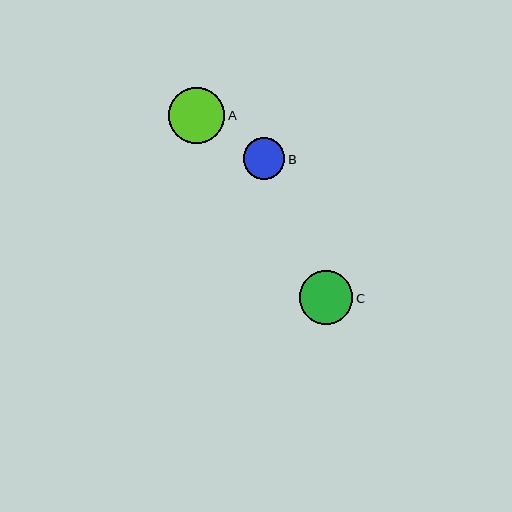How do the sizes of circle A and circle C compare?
Circle A and circle C are approximately the same size.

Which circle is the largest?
Circle A is the largest with a size of approximately 56 pixels.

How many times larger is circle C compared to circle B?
Circle C is approximately 1.3 times the size of circle B.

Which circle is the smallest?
Circle B is the smallest with a size of approximately 42 pixels.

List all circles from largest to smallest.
From largest to smallest: A, C, B.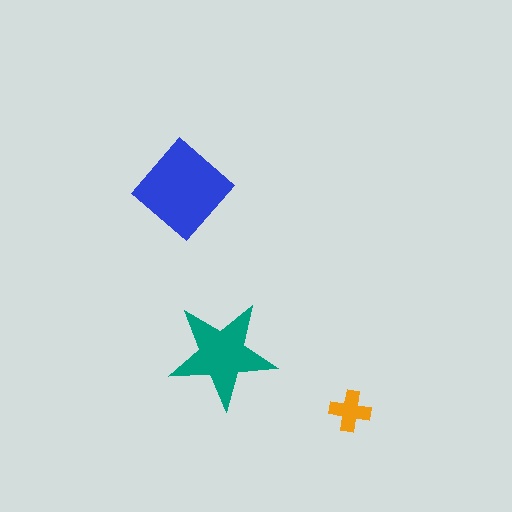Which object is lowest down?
The orange cross is bottommost.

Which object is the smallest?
The orange cross.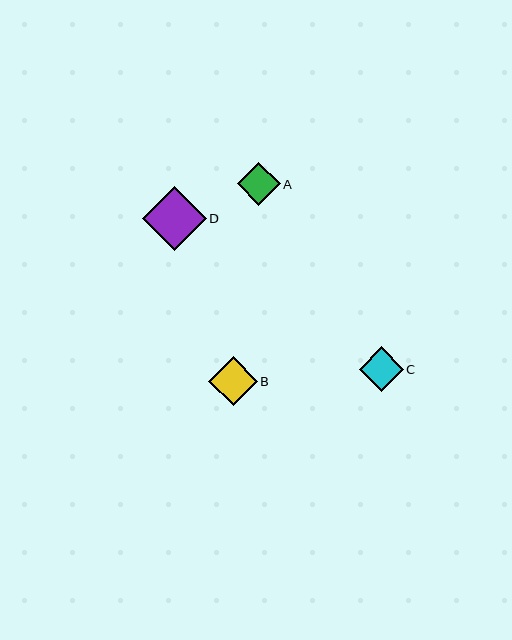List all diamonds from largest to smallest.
From largest to smallest: D, B, C, A.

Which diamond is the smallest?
Diamond A is the smallest with a size of approximately 43 pixels.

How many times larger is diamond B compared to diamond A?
Diamond B is approximately 1.1 times the size of diamond A.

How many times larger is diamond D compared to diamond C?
Diamond D is approximately 1.4 times the size of diamond C.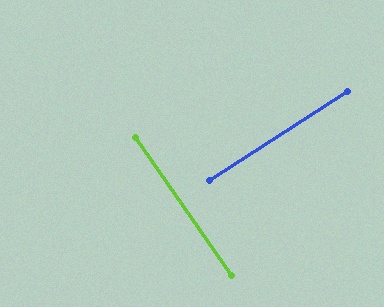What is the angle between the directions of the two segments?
Approximately 88 degrees.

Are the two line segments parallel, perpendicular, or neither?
Perpendicular — they meet at approximately 88°.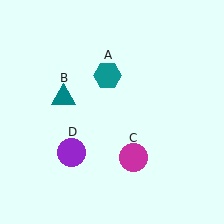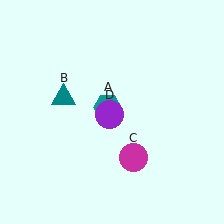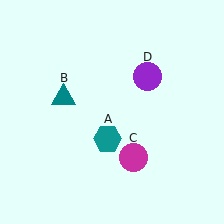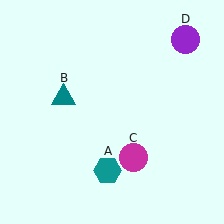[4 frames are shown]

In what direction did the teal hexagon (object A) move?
The teal hexagon (object A) moved down.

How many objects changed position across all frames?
2 objects changed position: teal hexagon (object A), purple circle (object D).